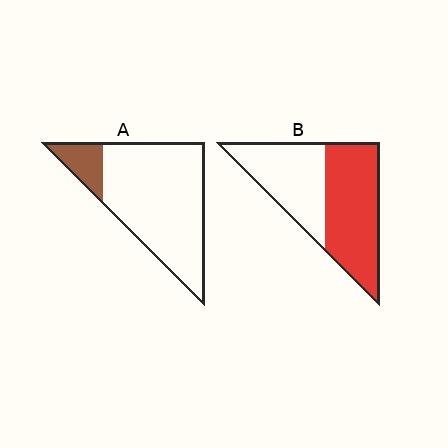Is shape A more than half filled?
No.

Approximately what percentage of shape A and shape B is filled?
A is approximately 15% and B is approximately 55%.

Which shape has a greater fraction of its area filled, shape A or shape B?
Shape B.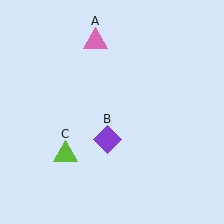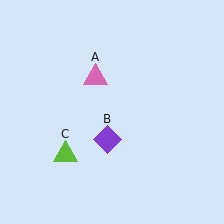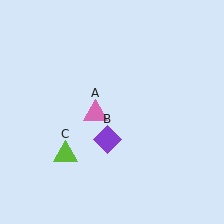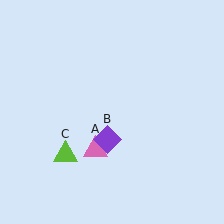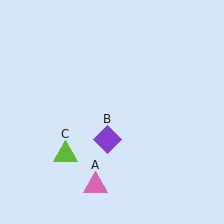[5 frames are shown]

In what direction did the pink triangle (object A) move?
The pink triangle (object A) moved down.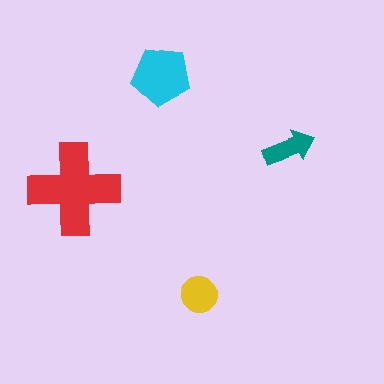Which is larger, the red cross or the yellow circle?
The red cross.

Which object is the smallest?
The teal arrow.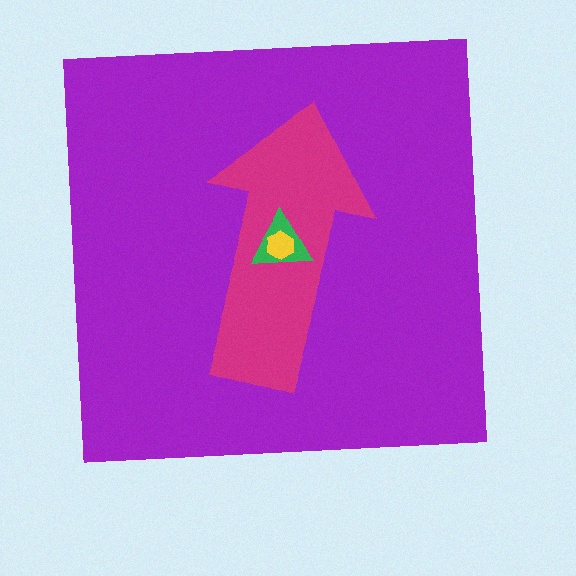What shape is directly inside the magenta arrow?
The green triangle.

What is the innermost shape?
The yellow hexagon.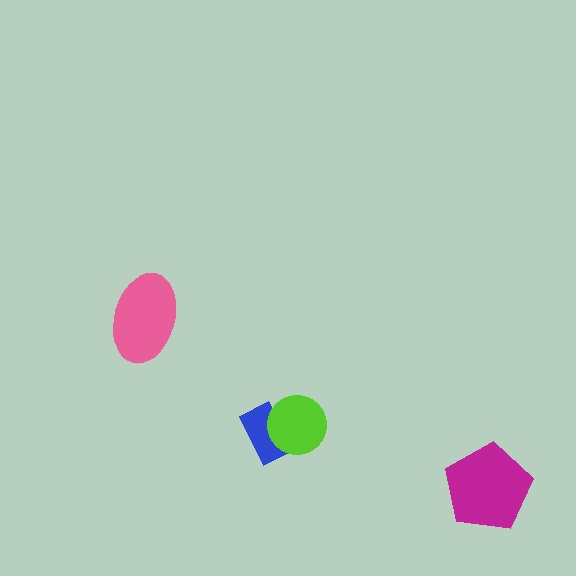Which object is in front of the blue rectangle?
The lime circle is in front of the blue rectangle.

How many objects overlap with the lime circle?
1 object overlaps with the lime circle.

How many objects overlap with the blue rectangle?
1 object overlaps with the blue rectangle.